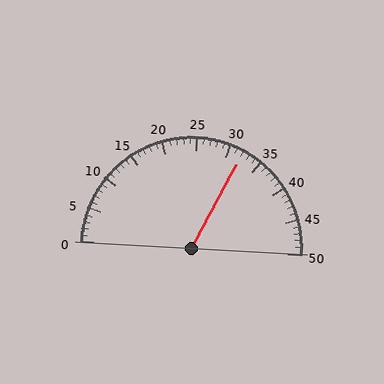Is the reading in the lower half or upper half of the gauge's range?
The reading is in the upper half of the range (0 to 50).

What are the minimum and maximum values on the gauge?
The gauge ranges from 0 to 50.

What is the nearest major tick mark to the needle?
The nearest major tick mark is 30.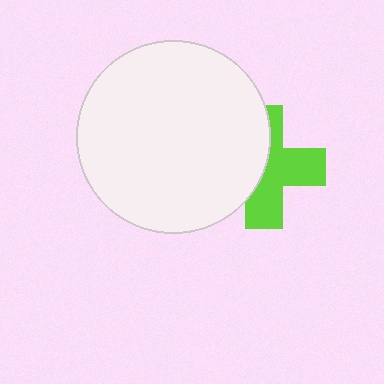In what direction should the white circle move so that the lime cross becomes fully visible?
The white circle should move left. That is the shortest direction to clear the overlap and leave the lime cross fully visible.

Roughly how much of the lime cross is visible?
About half of it is visible (roughly 55%).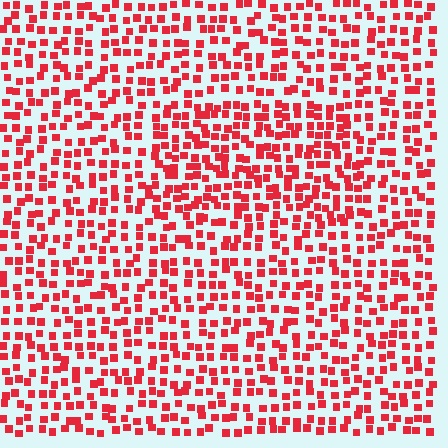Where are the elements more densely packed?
The elements are more densely packed inside the rectangle boundary.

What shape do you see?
I see a rectangle.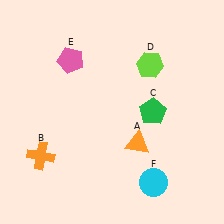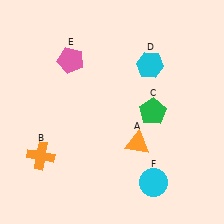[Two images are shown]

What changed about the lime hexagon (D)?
In Image 1, D is lime. In Image 2, it changed to cyan.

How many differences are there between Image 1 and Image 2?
There is 1 difference between the two images.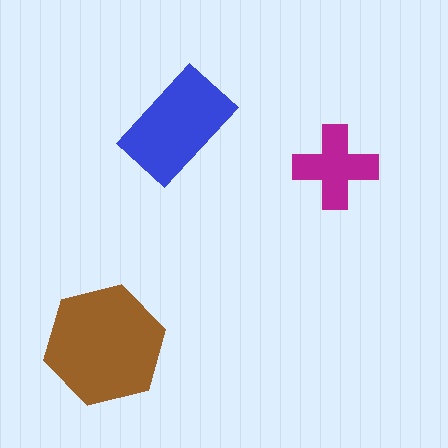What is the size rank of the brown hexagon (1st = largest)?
1st.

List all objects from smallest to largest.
The magenta cross, the blue rectangle, the brown hexagon.